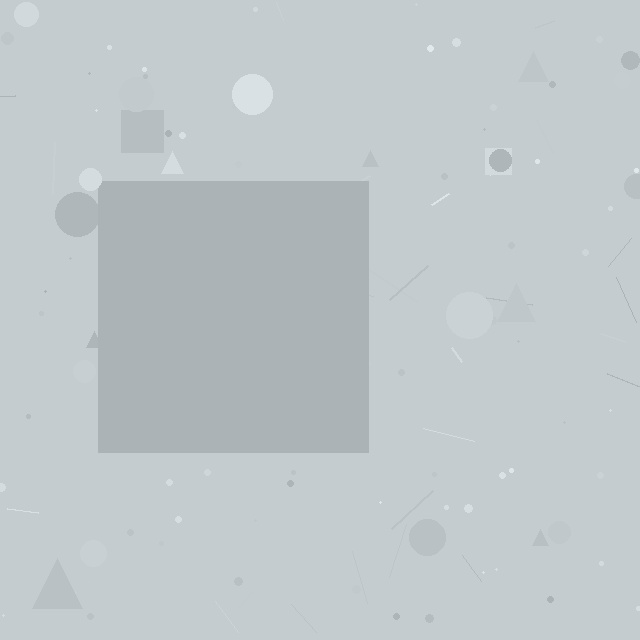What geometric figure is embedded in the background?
A square is embedded in the background.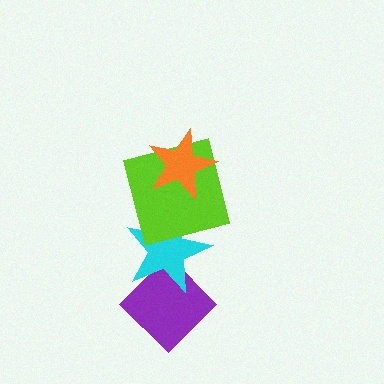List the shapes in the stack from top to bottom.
From top to bottom: the orange star, the lime square, the cyan star, the purple diamond.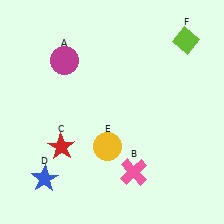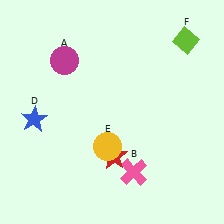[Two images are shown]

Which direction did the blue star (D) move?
The blue star (D) moved up.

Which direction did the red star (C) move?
The red star (C) moved right.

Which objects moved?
The objects that moved are: the red star (C), the blue star (D).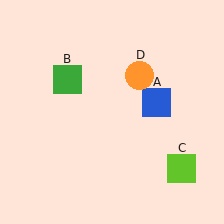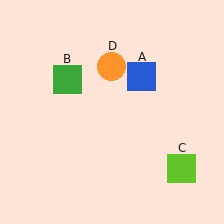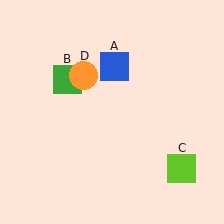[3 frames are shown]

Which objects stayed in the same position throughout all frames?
Green square (object B) and lime square (object C) remained stationary.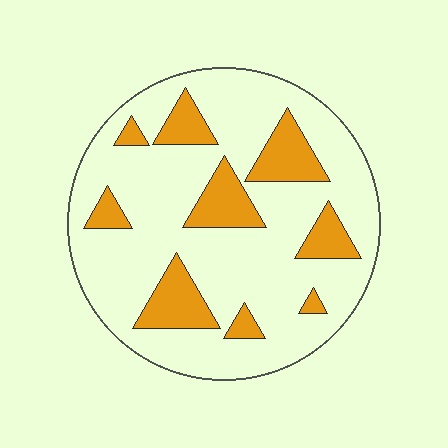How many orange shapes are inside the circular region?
9.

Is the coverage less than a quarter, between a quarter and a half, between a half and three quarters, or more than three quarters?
Less than a quarter.